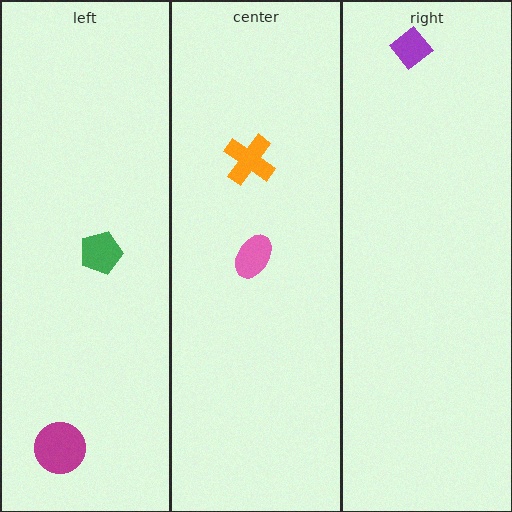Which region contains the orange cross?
The center region.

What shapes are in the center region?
The pink ellipse, the orange cross.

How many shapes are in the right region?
1.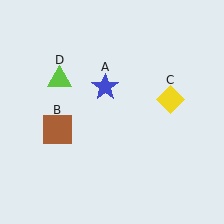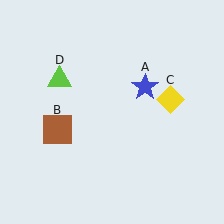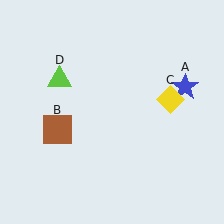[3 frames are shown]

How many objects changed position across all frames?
1 object changed position: blue star (object A).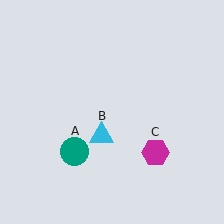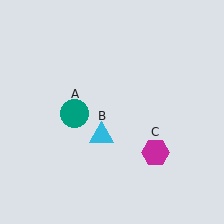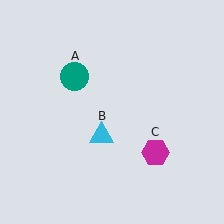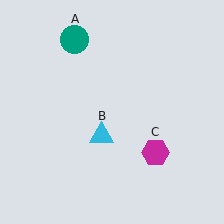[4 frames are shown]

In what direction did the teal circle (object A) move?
The teal circle (object A) moved up.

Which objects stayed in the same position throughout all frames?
Cyan triangle (object B) and magenta hexagon (object C) remained stationary.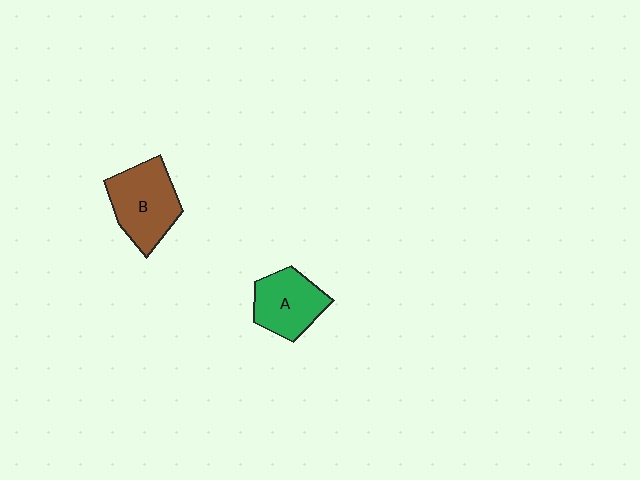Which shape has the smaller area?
Shape A (green).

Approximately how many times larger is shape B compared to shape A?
Approximately 1.2 times.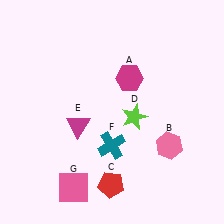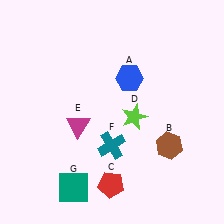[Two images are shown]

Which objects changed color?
A changed from magenta to blue. B changed from pink to brown. G changed from pink to teal.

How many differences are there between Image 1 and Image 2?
There are 3 differences between the two images.